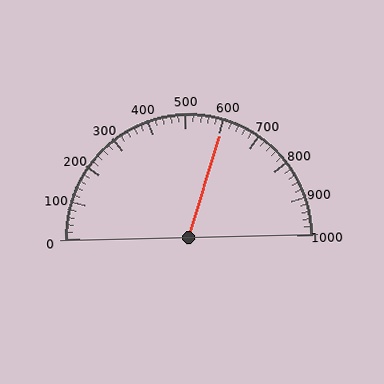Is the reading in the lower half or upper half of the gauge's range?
The reading is in the upper half of the range (0 to 1000).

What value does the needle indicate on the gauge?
The needle indicates approximately 600.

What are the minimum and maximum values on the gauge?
The gauge ranges from 0 to 1000.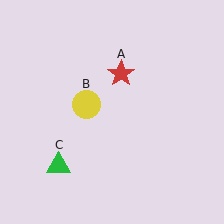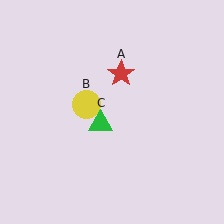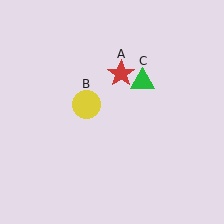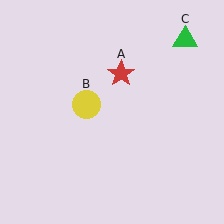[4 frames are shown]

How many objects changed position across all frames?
1 object changed position: green triangle (object C).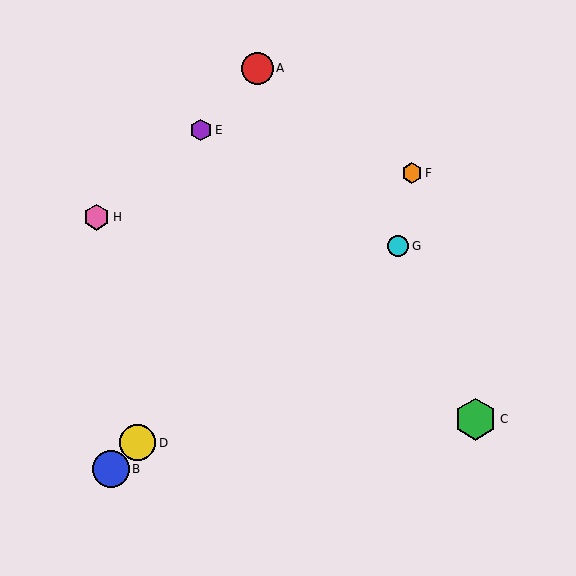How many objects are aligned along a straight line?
3 objects (B, D, F) are aligned along a straight line.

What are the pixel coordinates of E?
Object E is at (201, 130).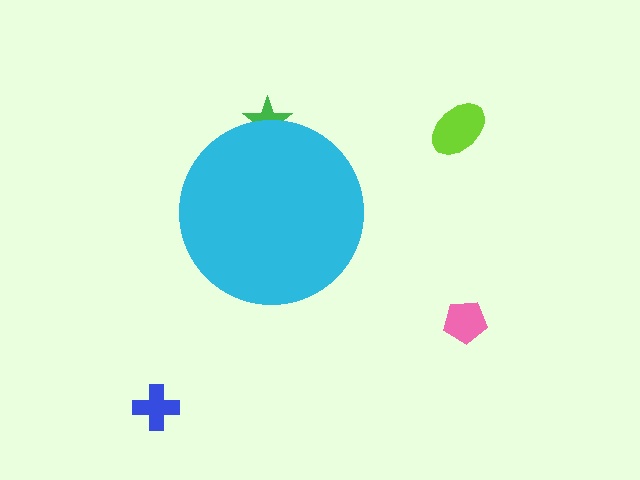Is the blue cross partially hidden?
No, the blue cross is fully visible.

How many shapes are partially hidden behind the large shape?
1 shape is partially hidden.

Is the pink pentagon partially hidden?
No, the pink pentagon is fully visible.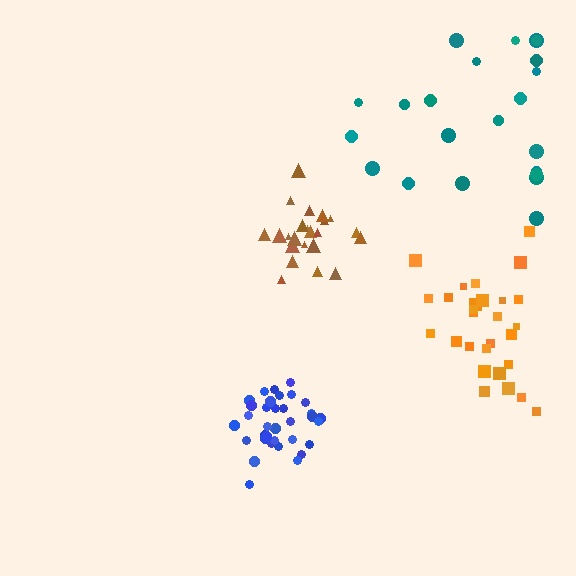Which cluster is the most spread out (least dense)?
Teal.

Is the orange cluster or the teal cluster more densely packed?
Orange.